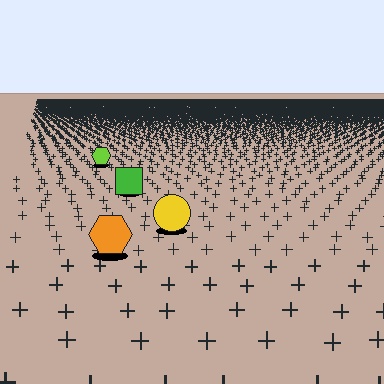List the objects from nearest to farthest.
From nearest to farthest: the orange hexagon, the yellow circle, the green square, the lime hexagon.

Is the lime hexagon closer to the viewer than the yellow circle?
No. The yellow circle is closer — you can tell from the texture gradient: the ground texture is coarser near it.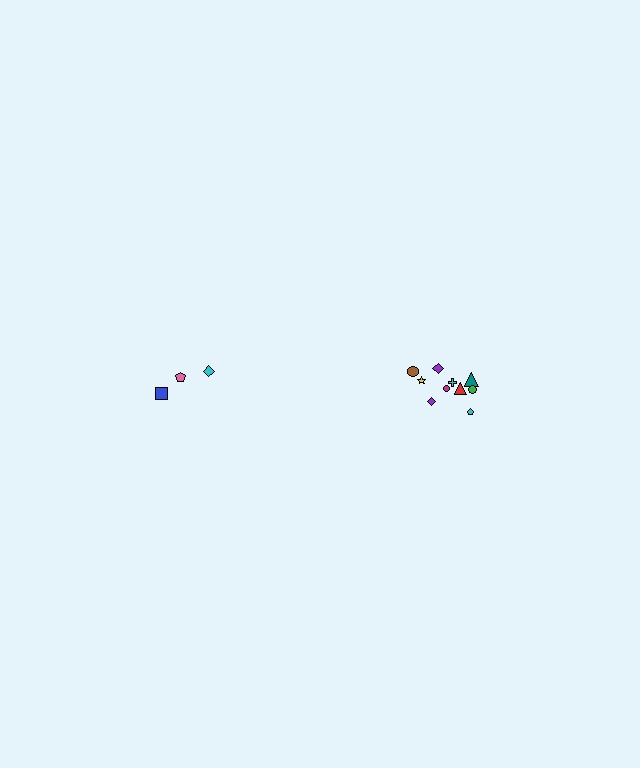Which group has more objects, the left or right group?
The right group.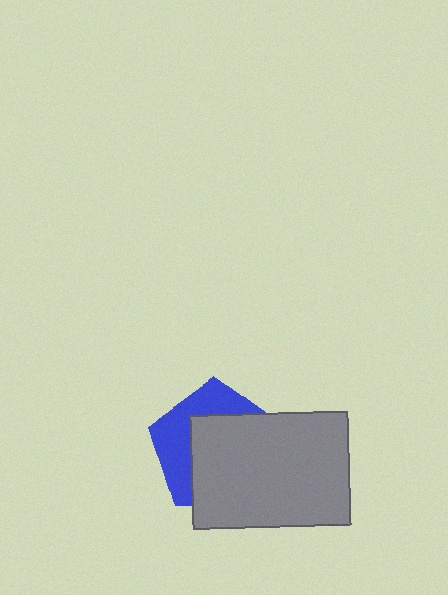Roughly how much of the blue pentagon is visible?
A small part of it is visible (roughly 38%).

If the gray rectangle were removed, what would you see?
You would see the complete blue pentagon.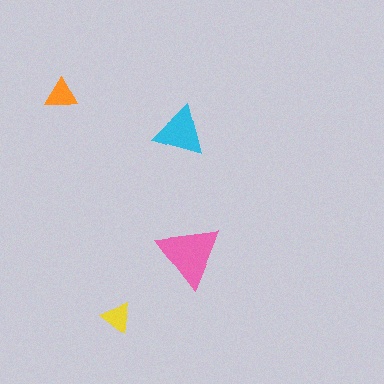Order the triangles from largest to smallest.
the pink one, the cyan one, the orange one, the yellow one.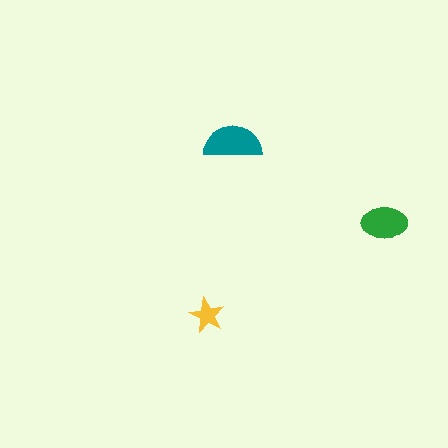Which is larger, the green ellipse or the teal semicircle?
The teal semicircle.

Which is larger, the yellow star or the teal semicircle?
The teal semicircle.